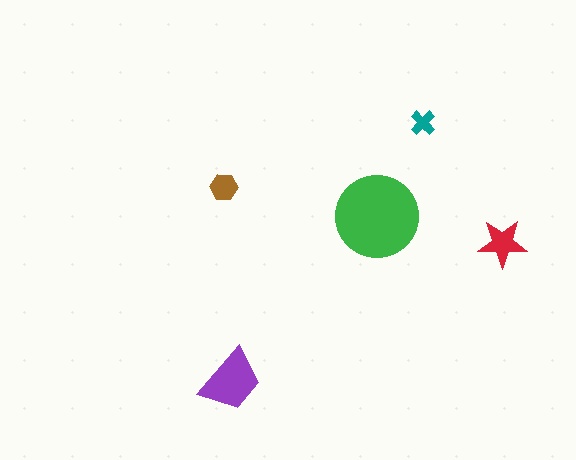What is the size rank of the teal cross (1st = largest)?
5th.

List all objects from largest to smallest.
The green circle, the purple trapezoid, the red star, the brown hexagon, the teal cross.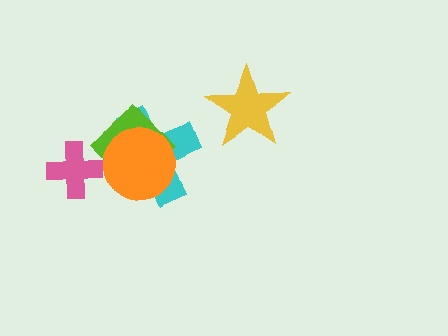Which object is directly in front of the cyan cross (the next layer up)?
The lime diamond is directly in front of the cyan cross.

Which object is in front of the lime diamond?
The orange circle is in front of the lime diamond.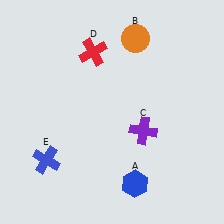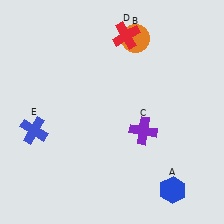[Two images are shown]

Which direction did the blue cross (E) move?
The blue cross (E) moved up.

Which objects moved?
The objects that moved are: the blue hexagon (A), the red cross (D), the blue cross (E).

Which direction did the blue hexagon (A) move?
The blue hexagon (A) moved right.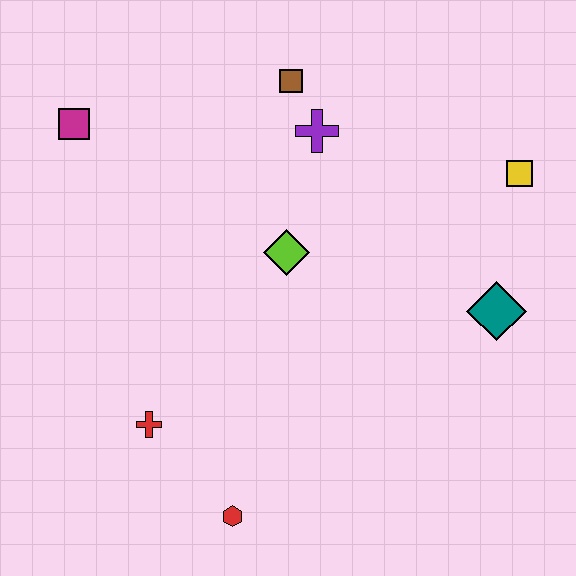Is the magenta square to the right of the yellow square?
No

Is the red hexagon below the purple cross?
Yes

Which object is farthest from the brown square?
The red hexagon is farthest from the brown square.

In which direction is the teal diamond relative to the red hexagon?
The teal diamond is to the right of the red hexagon.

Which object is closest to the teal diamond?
The yellow square is closest to the teal diamond.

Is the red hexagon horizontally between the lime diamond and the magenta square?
Yes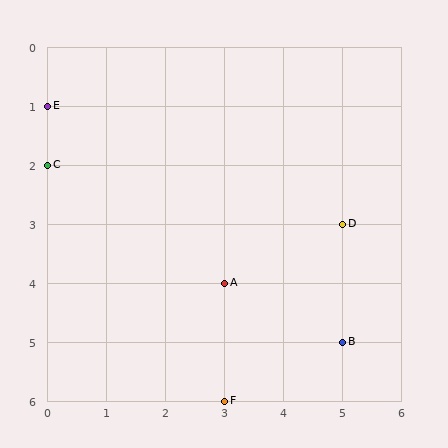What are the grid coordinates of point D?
Point D is at grid coordinates (5, 3).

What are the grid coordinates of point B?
Point B is at grid coordinates (5, 5).